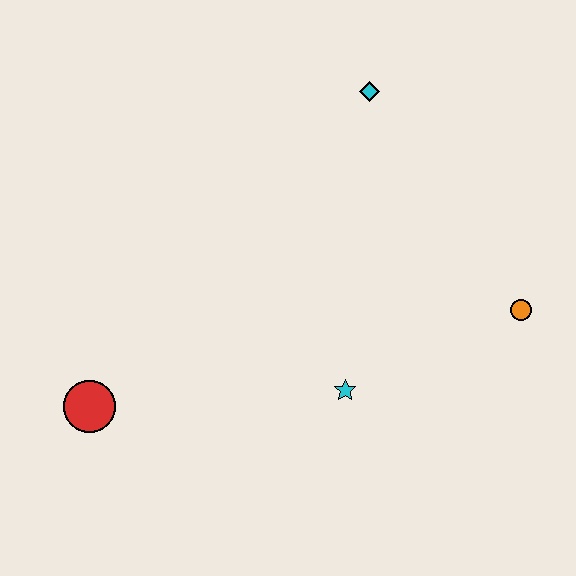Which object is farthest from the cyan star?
The cyan diamond is farthest from the cyan star.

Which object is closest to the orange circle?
The cyan star is closest to the orange circle.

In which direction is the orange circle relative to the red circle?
The orange circle is to the right of the red circle.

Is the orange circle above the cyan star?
Yes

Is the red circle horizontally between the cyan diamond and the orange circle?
No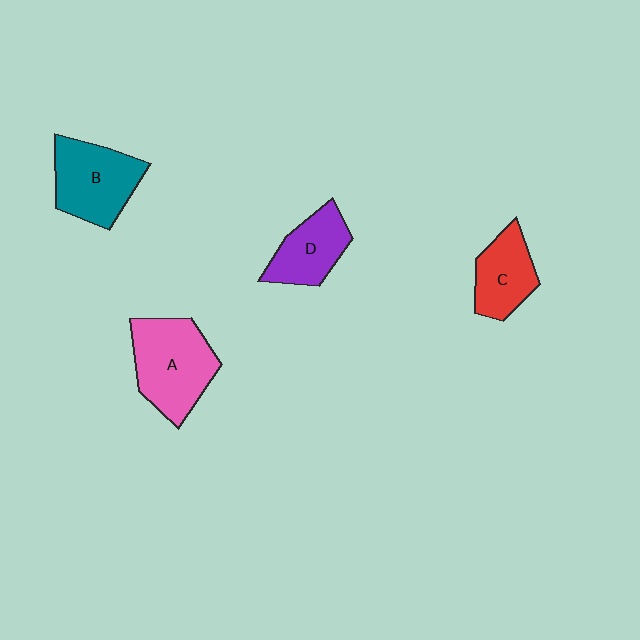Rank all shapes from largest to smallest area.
From largest to smallest: A (pink), B (teal), D (purple), C (red).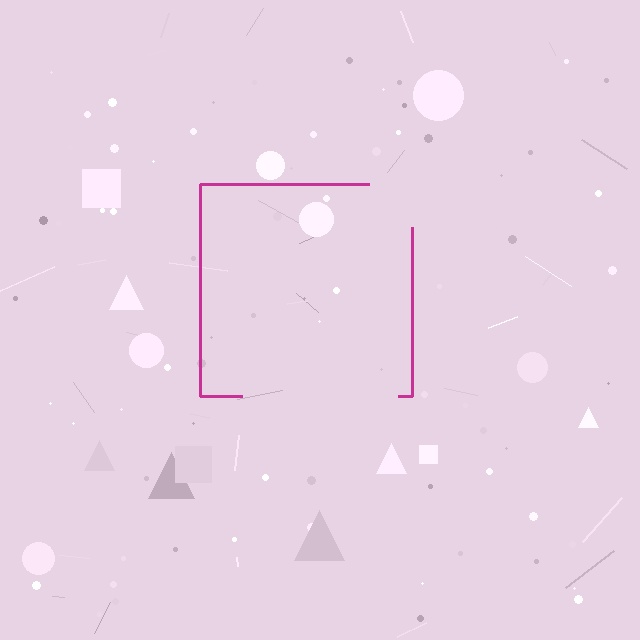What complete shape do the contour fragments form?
The contour fragments form a square.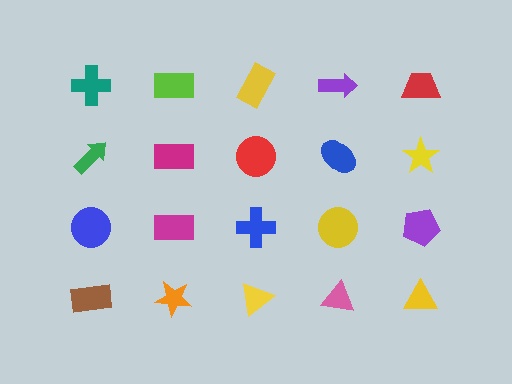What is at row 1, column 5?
A red trapezoid.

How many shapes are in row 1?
5 shapes.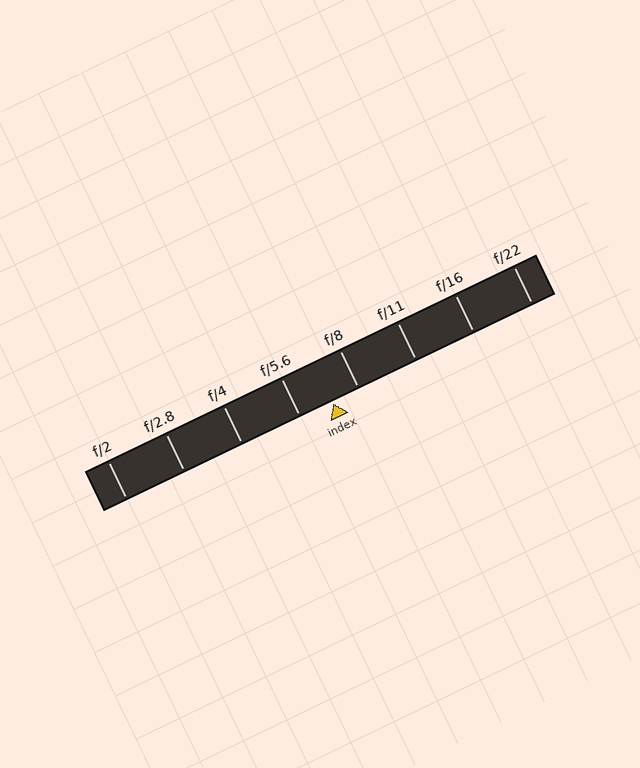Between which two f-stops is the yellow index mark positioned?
The index mark is between f/5.6 and f/8.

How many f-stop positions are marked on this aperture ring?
There are 8 f-stop positions marked.